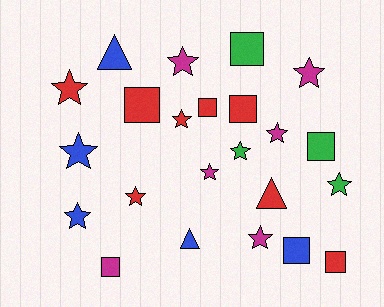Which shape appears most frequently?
Star, with 12 objects.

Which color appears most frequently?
Red, with 8 objects.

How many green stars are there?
There are 2 green stars.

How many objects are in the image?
There are 23 objects.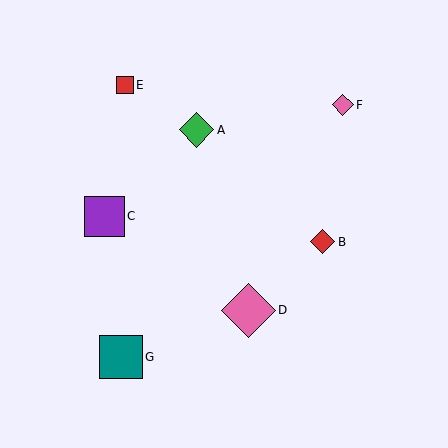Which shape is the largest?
The pink diamond (labeled D) is the largest.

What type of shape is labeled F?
Shape F is a pink diamond.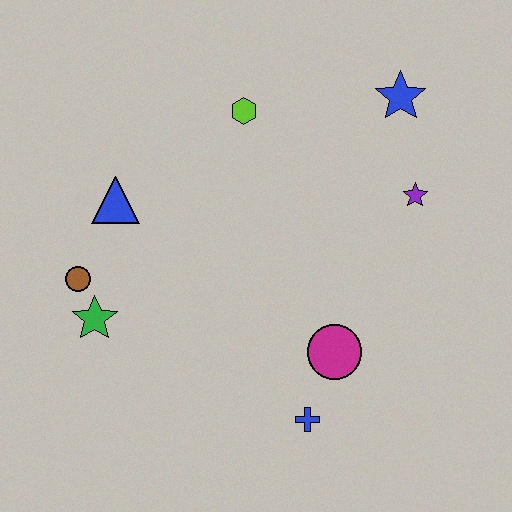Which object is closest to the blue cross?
The magenta circle is closest to the blue cross.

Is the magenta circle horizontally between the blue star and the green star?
Yes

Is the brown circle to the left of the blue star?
Yes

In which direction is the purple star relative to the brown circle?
The purple star is to the right of the brown circle.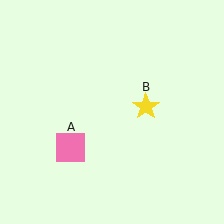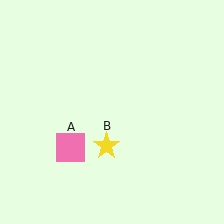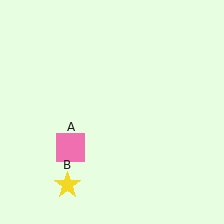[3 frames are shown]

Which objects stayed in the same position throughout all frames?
Pink square (object A) remained stationary.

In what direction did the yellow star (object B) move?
The yellow star (object B) moved down and to the left.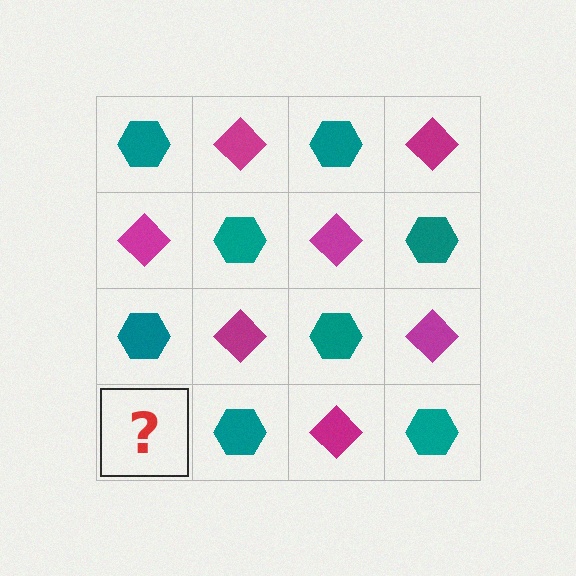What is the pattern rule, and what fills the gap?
The rule is that it alternates teal hexagon and magenta diamond in a checkerboard pattern. The gap should be filled with a magenta diamond.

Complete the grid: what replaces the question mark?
The question mark should be replaced with a magenta diamond.